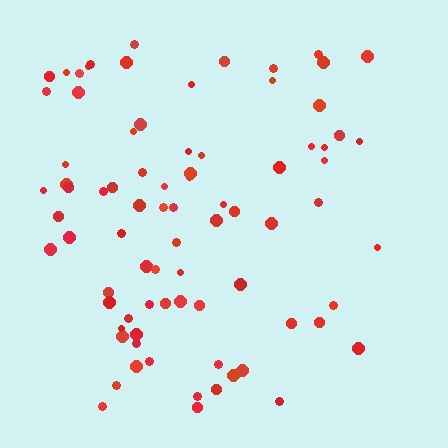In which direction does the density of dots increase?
From right to left, with the left side densest.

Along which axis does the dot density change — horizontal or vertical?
Horizontal.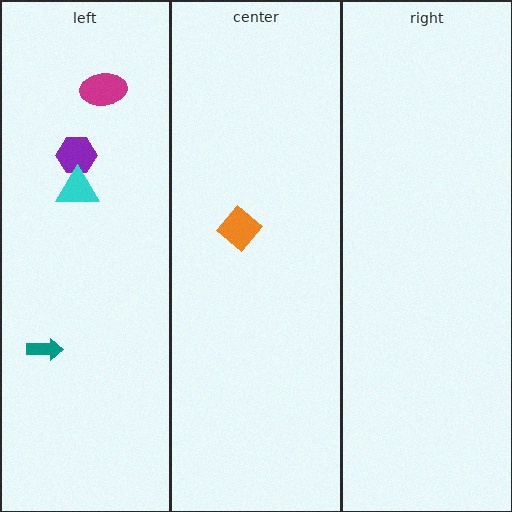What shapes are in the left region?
The purple hexagon, the cyan triangle, the magenta ellipse, the teal arrow.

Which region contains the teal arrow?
The left region.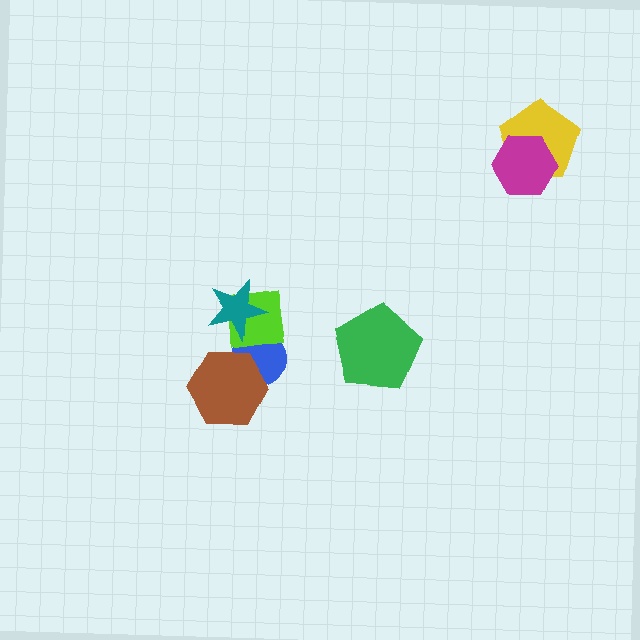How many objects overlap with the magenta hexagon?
1 object overlaps with the magenta hexagon.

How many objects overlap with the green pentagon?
0 objects overlap with the green pentagon.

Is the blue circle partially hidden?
Yes, it is partially covered by another shape.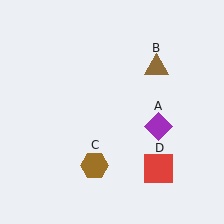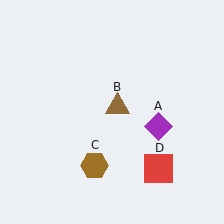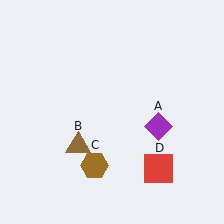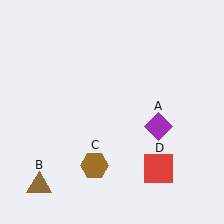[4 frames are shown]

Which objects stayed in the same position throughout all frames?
Purple diamond (object A) and brown hexagon (object C) and red square (object D) remained stationary.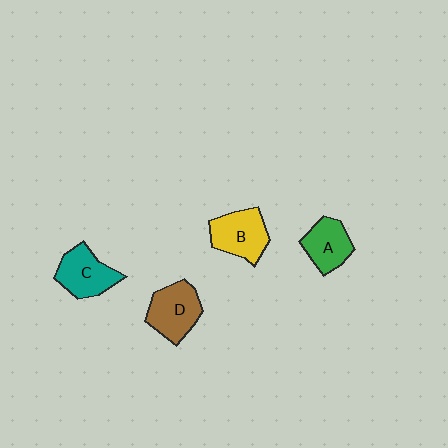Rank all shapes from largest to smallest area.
From largest to smallest: D (brown), B (yellow), C (teal), A (green).